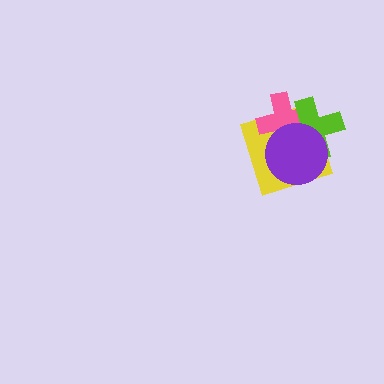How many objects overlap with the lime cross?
3 objects overlap with the lime cross.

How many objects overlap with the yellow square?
3 objects overlap with the yellow square.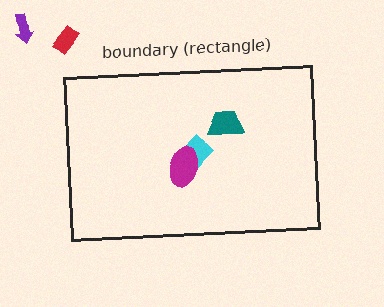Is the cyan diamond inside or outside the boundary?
Inside.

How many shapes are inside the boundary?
3 inside, 2 outside.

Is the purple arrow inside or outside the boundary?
Outside.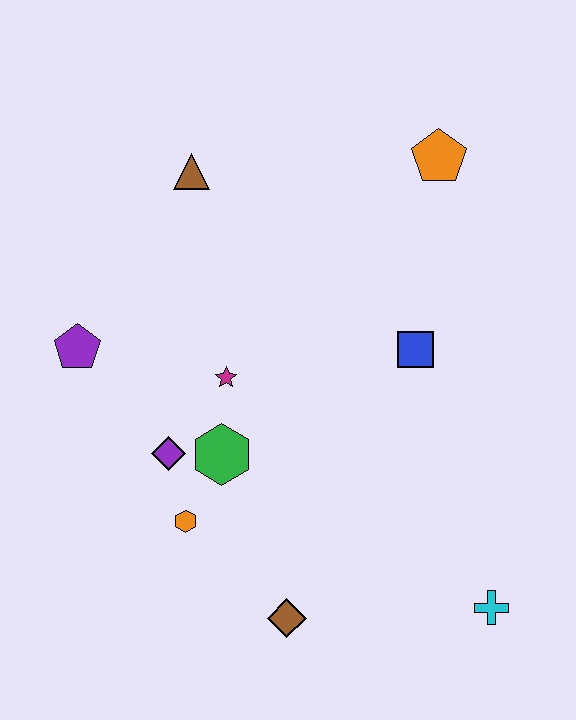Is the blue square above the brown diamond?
Yes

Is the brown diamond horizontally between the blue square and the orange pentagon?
No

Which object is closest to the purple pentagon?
The purple diamond is closest to the purple pentagon.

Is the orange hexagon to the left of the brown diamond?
Yes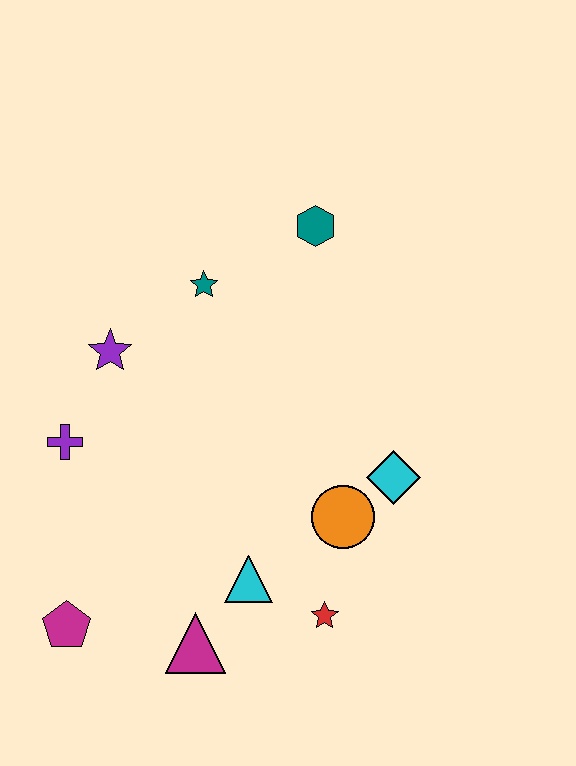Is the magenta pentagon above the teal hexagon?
No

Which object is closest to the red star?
The cyan triangle is closest to the red star.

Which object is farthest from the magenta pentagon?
The teal hexagon is farthest from the magenta pentagon.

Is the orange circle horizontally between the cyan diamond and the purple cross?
Yes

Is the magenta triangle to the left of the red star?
Yes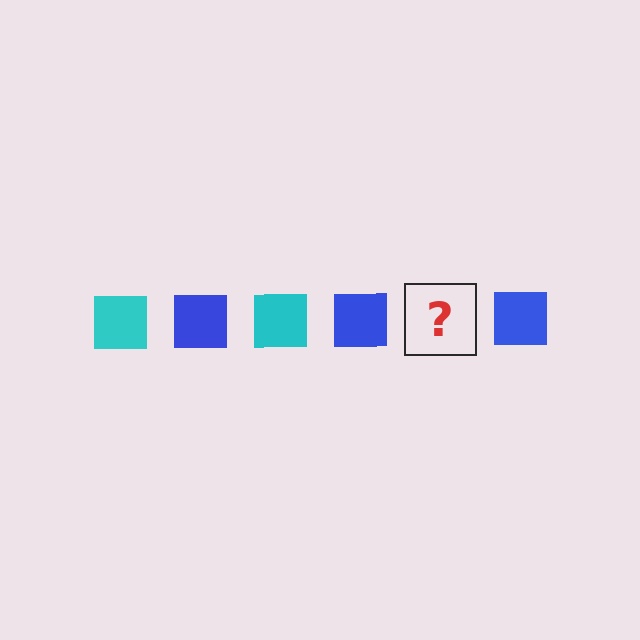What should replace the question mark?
The question mark should be replaced with a cyan square.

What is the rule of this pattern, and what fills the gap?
The rule is that the pattern cycles through cyan, blue squares. The gap should be filled with a cyan square.